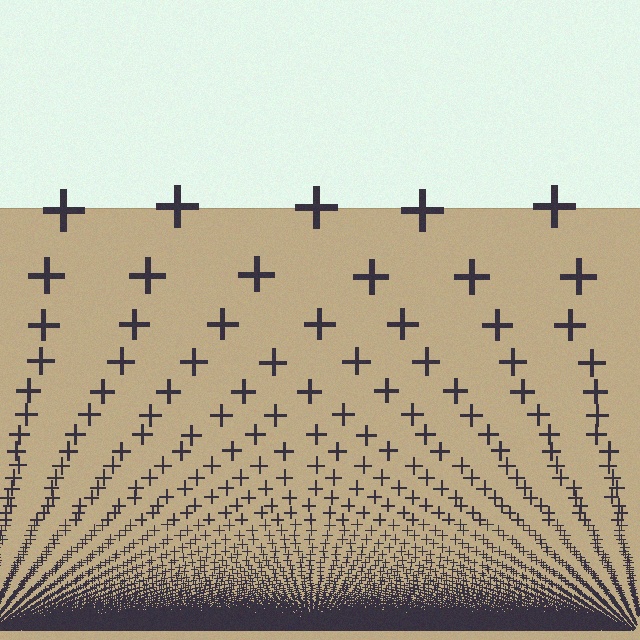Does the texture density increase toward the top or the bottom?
Density increases toward the bottom.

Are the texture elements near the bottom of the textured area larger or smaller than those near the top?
Smaller. The gradient is inverted — elements near the bottom are smaller and denser.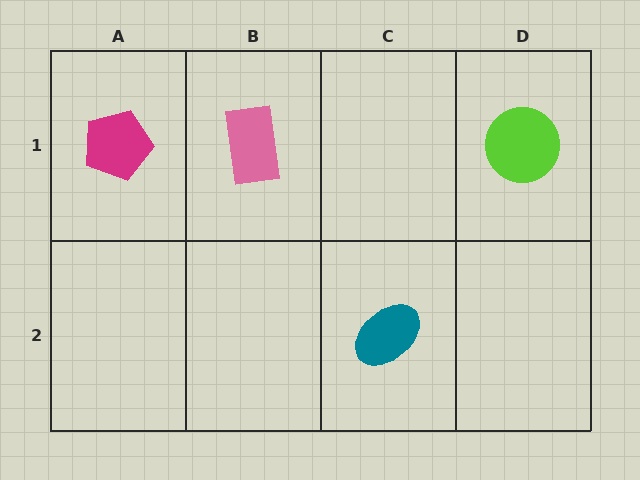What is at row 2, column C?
A teal ellipse.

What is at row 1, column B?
A pink rectangle.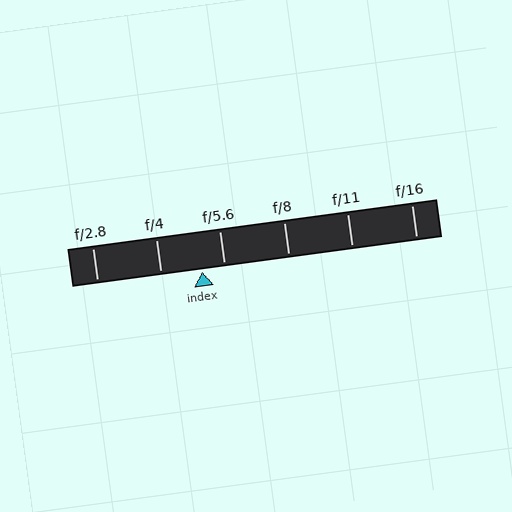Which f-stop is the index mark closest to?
The index mark is closest to f/5.6.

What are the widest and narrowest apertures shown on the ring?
The widest aperture shown is f/2.8 and the narrowest is f/16.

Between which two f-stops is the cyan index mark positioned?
The index mark is between f/4 and f/5.6.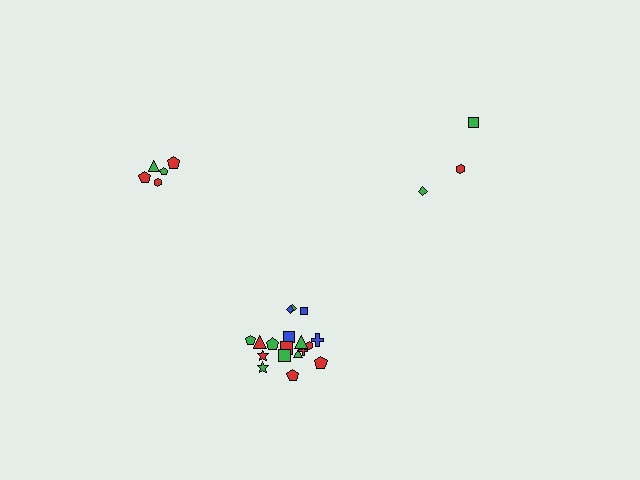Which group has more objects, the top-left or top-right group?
The top-left group.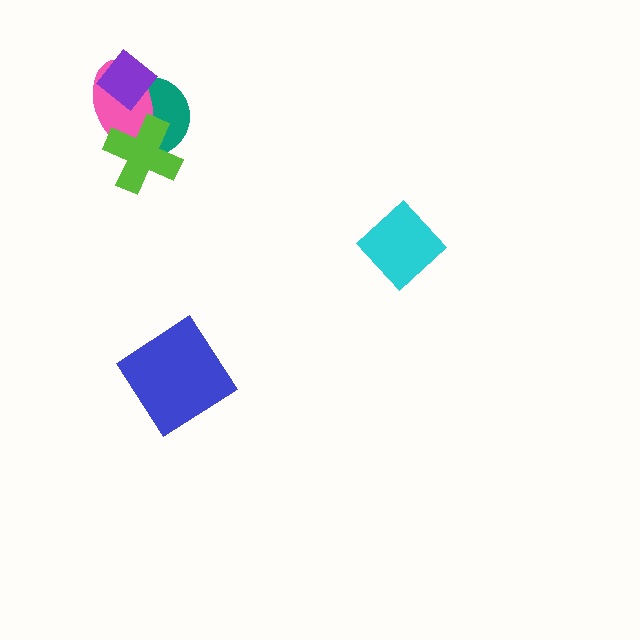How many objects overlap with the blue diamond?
0 objects overlap with the blue diamond.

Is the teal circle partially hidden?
Yes, it is partially covered by another shape.